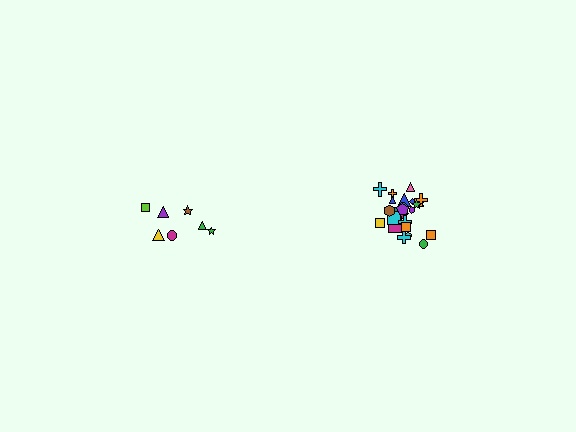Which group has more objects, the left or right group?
The right group.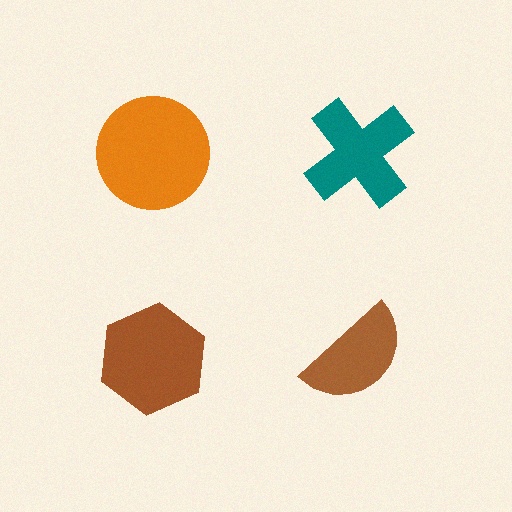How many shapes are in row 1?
2 shapes.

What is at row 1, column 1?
An orange circle.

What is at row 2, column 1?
A brown hexagon.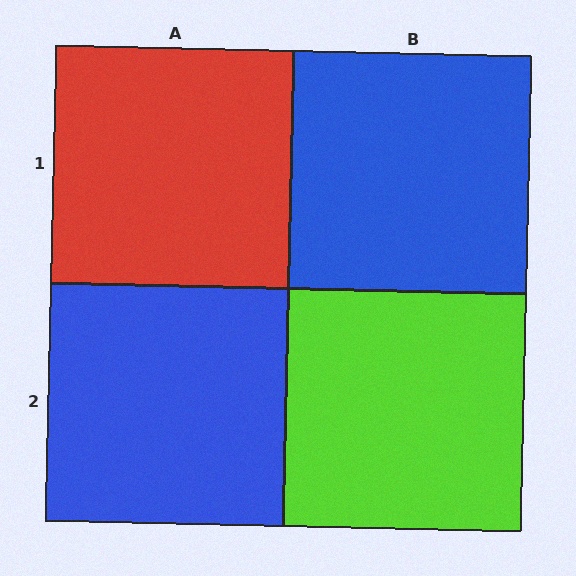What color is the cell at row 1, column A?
Red.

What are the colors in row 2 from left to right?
Blue, lime.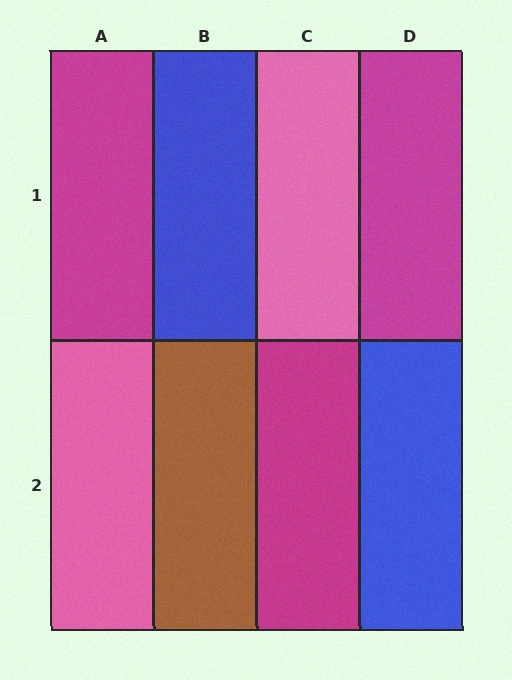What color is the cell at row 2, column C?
Magenta.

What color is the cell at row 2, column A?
Pink.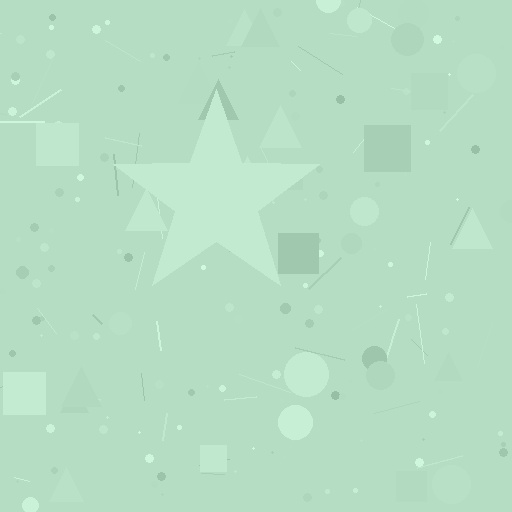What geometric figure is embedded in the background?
A star is embedded in the background.